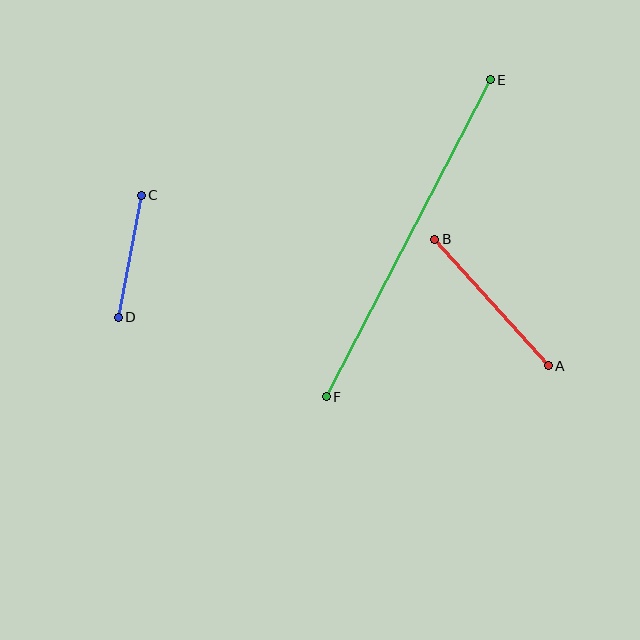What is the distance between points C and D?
The distance is approximately 124 pixels.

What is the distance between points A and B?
The distance is approximately 170 pixels.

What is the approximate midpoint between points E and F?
The midpoint is at approximately (408, 238) pixels.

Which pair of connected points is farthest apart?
Points E and F are farthest apart.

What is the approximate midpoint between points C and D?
The midpoint is at approximately (130, 256) pixels.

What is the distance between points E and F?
The distance is approximately 357 pixels.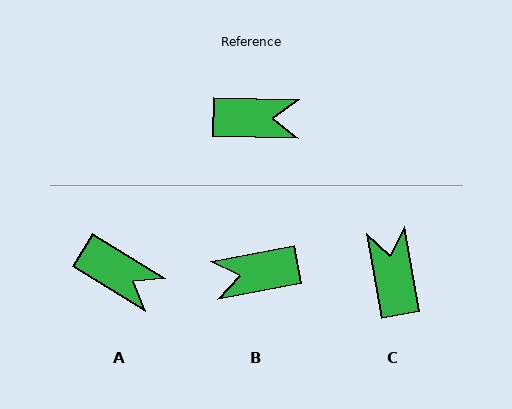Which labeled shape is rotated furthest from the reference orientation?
B, about 168 degrees away.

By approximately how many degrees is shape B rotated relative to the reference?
Approximately 168 degrees clockwise.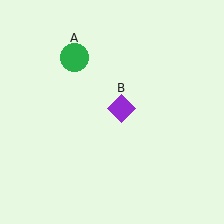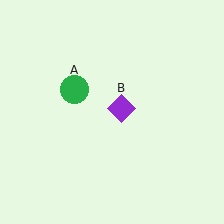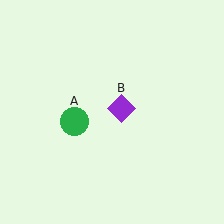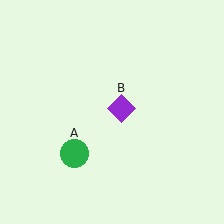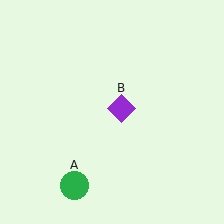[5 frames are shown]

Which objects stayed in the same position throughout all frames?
Purple diamond (object B) remained stationary.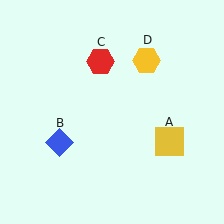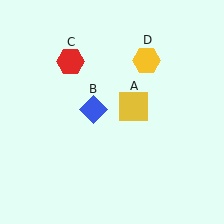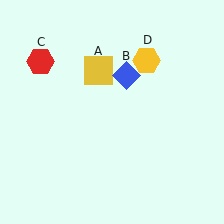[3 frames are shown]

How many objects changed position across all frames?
3 objects changed position: yellow square (object A), blue diamond (object B), red hexagon (object C).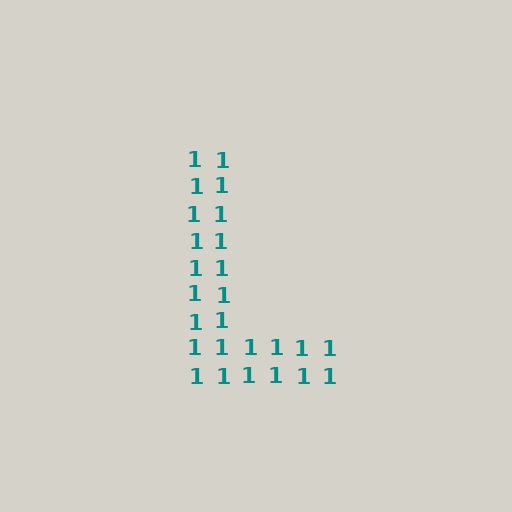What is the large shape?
The large shape is the letter L.